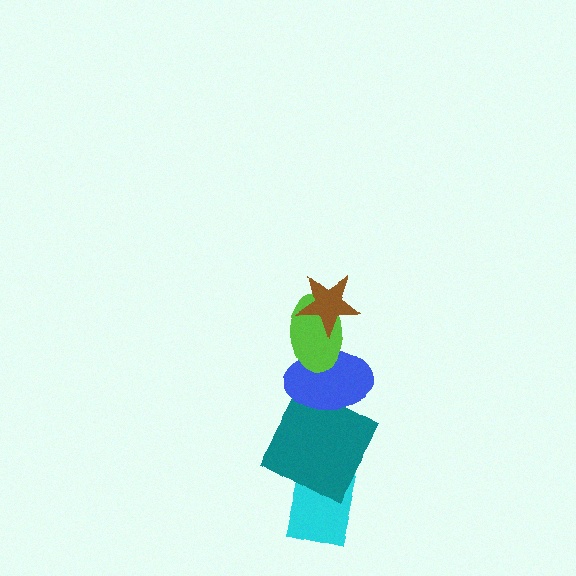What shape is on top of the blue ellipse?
The lime ellipse is on top of the blue ellipse.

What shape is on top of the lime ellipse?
The brown star is on top of the lime ellipse.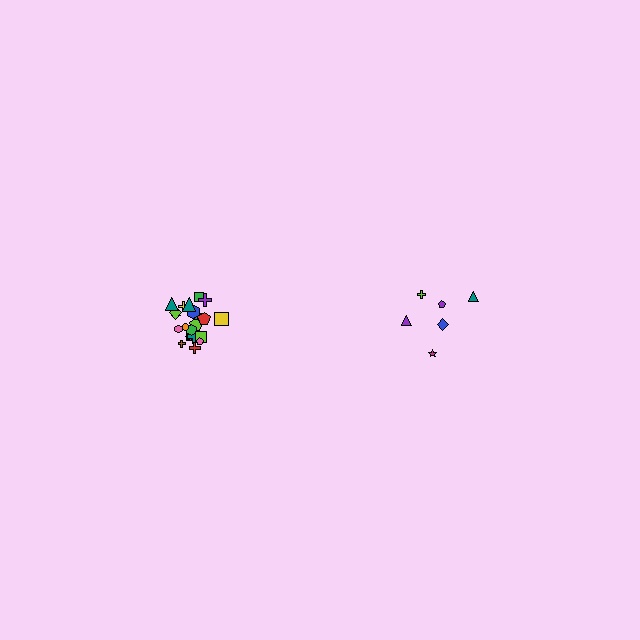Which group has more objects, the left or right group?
The left group.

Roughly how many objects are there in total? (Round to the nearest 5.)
Roughly 30 objects in total.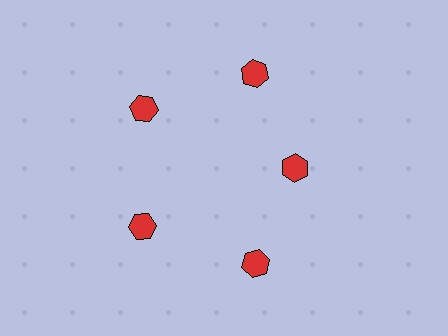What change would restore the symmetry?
The symmetry would be restored by moving it outward, back onto the ring so that all 5 hexagons sit at equal angles and equal distance from the center.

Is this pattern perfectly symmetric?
No. The 5 red hexagons are arranged in a ring, but one element near the 3 o'clock position is pulled inward toward the center, breaking the 5-fold rotational symmetry.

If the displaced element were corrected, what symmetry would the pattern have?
It would have 5-fold rotational symmetry — the pattern would map onto itself every 72 degrees.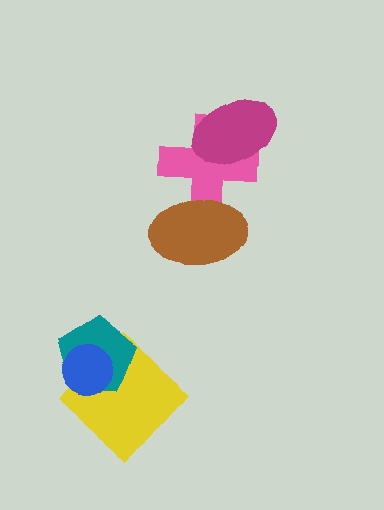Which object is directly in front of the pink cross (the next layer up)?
The magenta ellipse is directly in front of the pink cross.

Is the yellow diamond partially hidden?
Yes, it is partially covered by another shape.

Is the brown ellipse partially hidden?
No, no other shape covers it.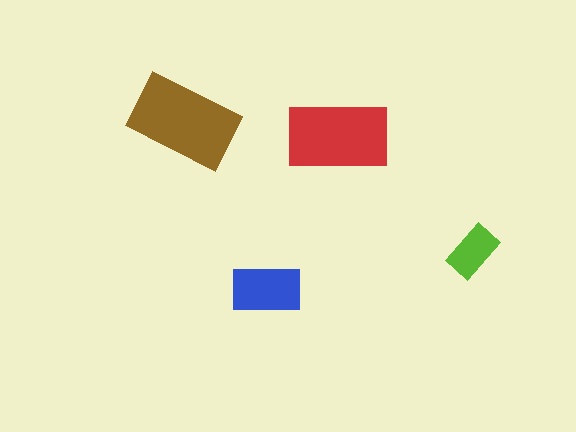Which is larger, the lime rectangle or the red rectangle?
The red one.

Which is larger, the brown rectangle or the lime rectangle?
The brown one.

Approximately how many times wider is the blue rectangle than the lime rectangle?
About 1.5 times wider.